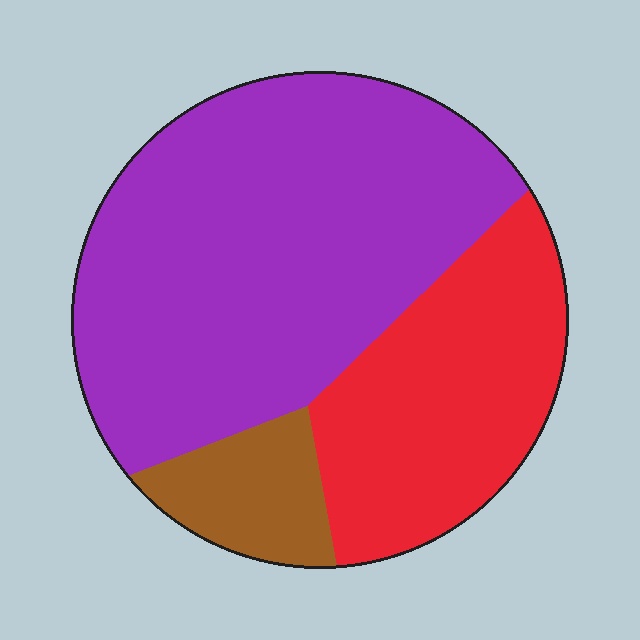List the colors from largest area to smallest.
From largest to smallest: purple, red, brown.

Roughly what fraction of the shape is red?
Red takes up about one third (1/3) of the shape.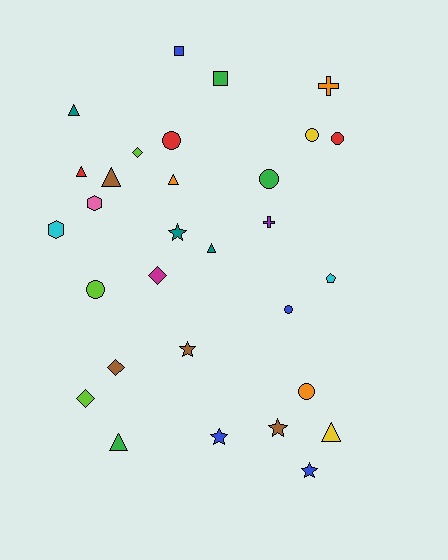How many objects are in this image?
There are 30 objects.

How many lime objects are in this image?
There are 3 lime objects.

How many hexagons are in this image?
There are 2 hexagons.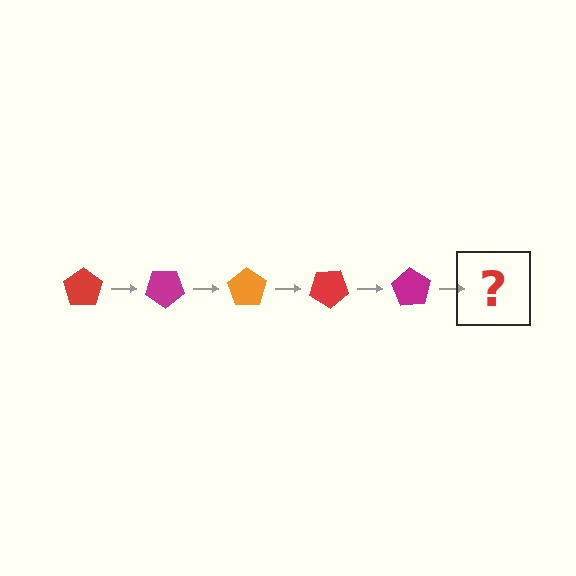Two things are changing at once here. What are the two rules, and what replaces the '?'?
The two rules are that it rotates 35 degrees each step and the color cycles through red, magenta, and orange. The '?' should be an orange pentagon, rotated 175 degrees from the start.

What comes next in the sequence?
The next element should be an orange pentagon, rotated 175 degrees from the start.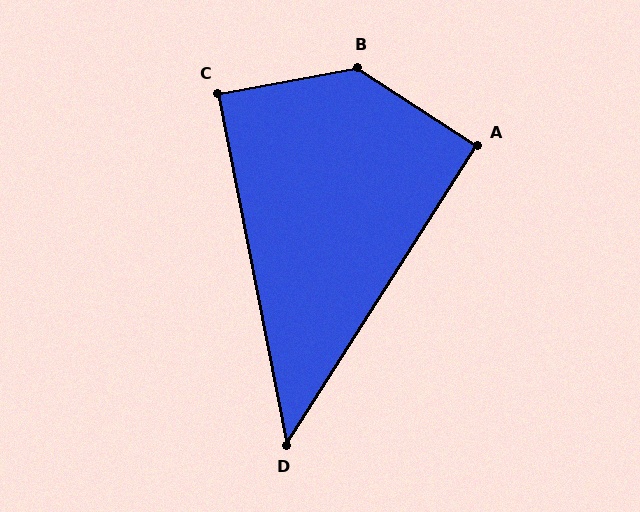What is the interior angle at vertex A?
Approximately 91 degrees (approximately right).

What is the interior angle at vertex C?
Approximately 89 degrees (approximately right).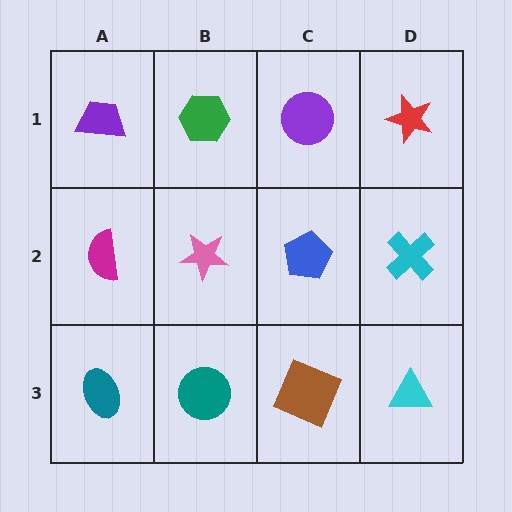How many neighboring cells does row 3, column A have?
2.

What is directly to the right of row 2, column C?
A cyan cross.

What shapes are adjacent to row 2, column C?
A purple circle (row 1, column C), a brown square (row 3, column C), a pink star (row 2, column B), a cyan cross (row 2, column D).